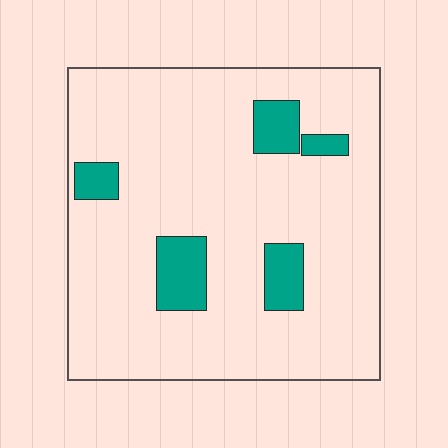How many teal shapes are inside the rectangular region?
5.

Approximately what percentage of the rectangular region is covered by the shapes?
Approximately 10%.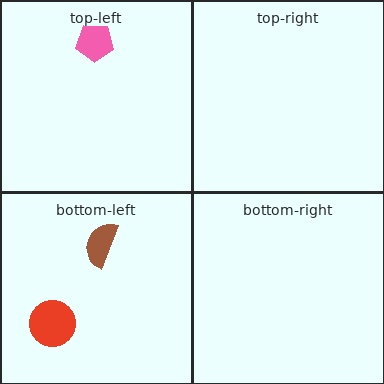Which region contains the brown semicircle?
The bottom-left region.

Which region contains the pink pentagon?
The top-left region.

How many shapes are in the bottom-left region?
2.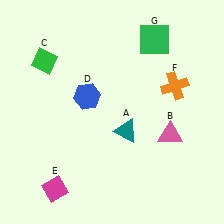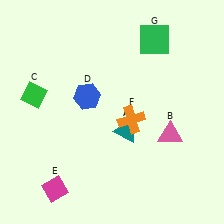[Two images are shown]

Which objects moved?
The objects that moved are: the green diamond (C), the orange cross (F).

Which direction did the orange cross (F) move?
The orange cross (F) moved left.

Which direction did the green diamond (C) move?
The green diamond (C) moved down.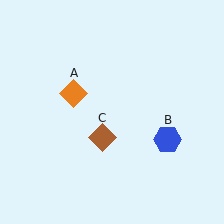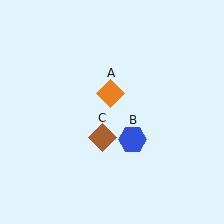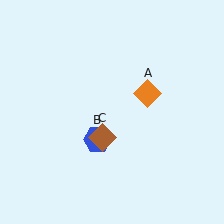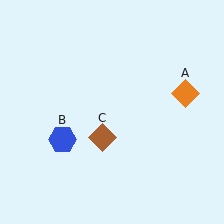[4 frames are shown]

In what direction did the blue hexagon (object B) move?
The blue hexagon (object B) moved left.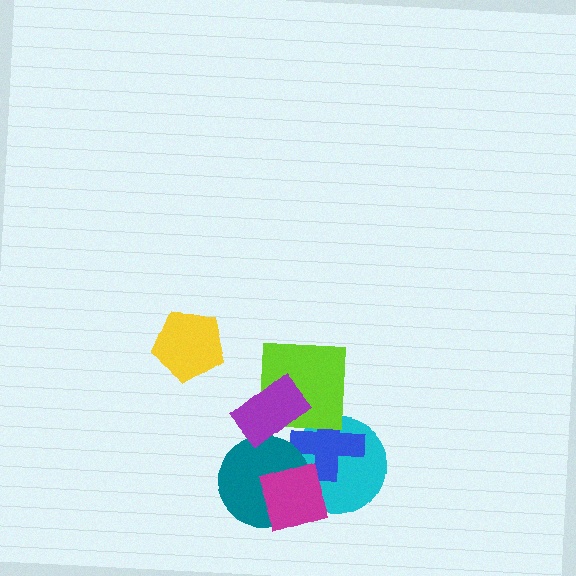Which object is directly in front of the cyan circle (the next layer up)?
The blue cross is directly in front of the cyan circle.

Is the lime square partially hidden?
Yes, it is partially covered by another shape.